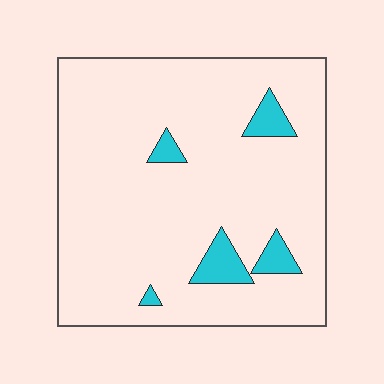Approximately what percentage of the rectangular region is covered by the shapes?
Approximately 10%.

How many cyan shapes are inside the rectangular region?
5.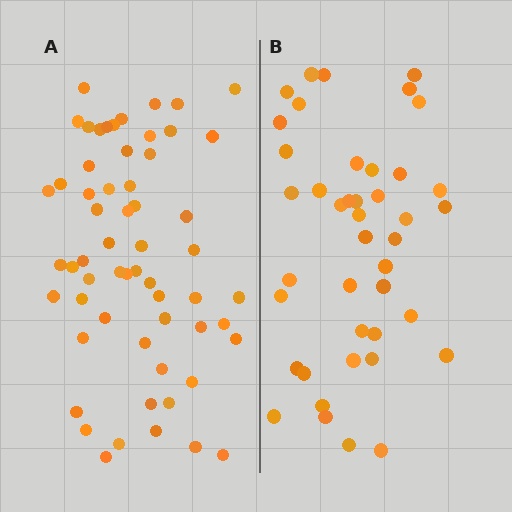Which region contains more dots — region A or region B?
Region A (the left region) has more dots.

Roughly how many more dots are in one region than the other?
Region A has approximately 15 more dots than region B.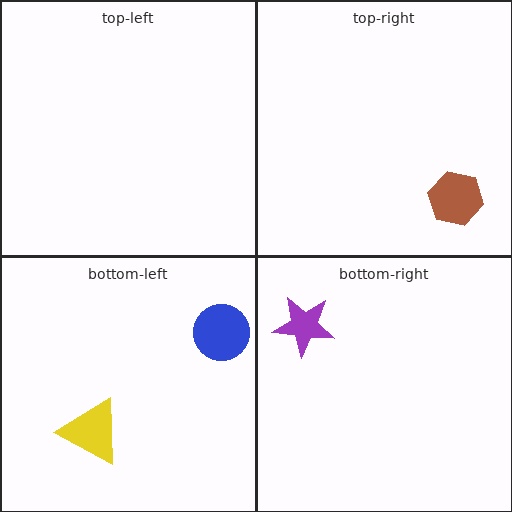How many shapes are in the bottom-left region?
2.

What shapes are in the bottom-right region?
The purple star.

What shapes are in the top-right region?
The brown hexagon.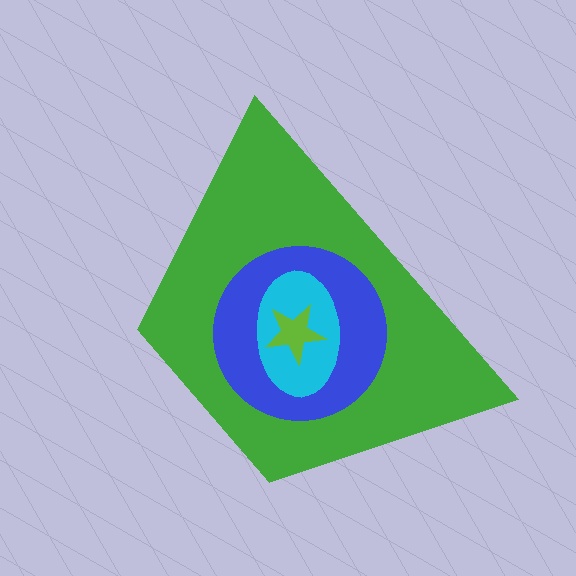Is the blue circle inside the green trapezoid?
Yes.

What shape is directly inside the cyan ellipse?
The lime star.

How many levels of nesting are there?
4.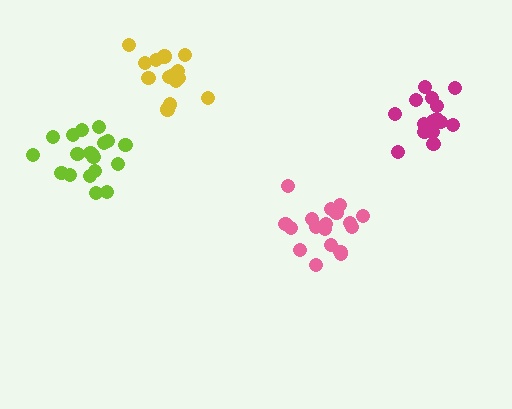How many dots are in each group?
Group 1: 18 dots, Group 2: 19 dots, Group 3: 15 dots, Group 4: 18 dots (70 total).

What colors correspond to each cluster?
The clusters are colored: pink, lime, yellow, magenta.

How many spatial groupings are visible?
There are 4 spatial groupings.